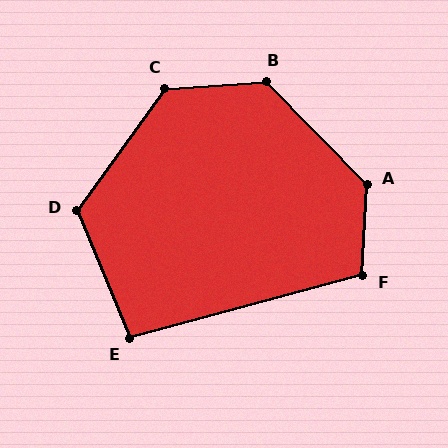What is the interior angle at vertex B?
Approximately 131 degrees (obtuse).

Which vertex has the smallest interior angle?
E, at approximately 98 degrees.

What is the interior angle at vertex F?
Approximately 108 degrees (obtuse).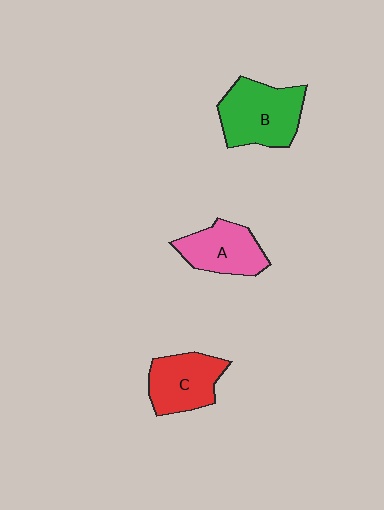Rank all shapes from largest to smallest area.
From largest to smallest: B (green), C (red), A (pink).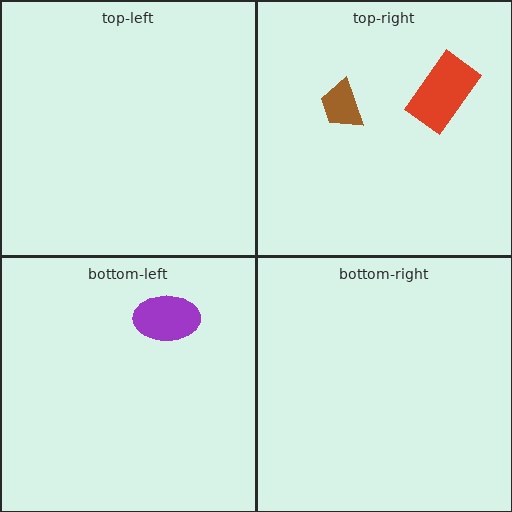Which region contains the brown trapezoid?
The top-right region.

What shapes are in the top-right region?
The red rectangle, the brown trapezoid.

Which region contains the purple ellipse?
The bottom-left region.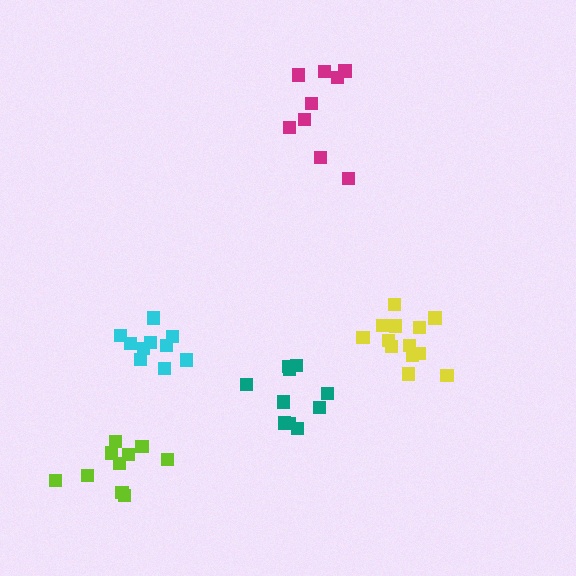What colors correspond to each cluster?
The clusters are colored: teal, lime, yellow, magenta, cyan.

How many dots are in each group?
Group 1: 10 dots, Group 2: 10 dots, Group 3: 13 dots, Group 4: 9 dots, Group 5: 10 dots (52 total).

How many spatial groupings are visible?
There are 5 spatial groupings.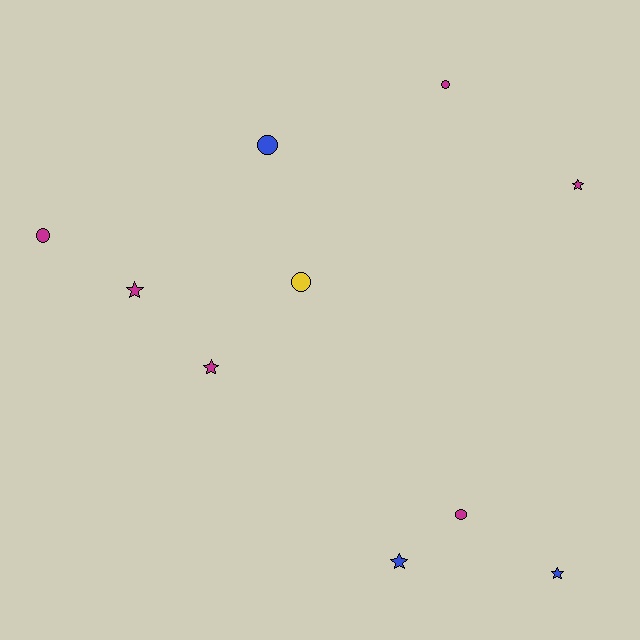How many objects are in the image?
There are 10 objects.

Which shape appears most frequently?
Circle, with 5 objects.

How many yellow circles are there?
There is 1 yellow circle.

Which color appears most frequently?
Magenta, with 6 objects.